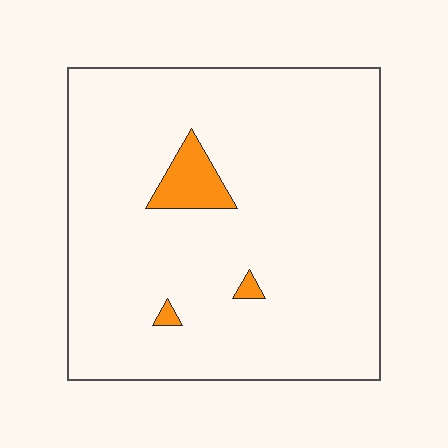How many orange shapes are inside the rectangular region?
3.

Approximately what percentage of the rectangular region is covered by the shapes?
Approximately 5%.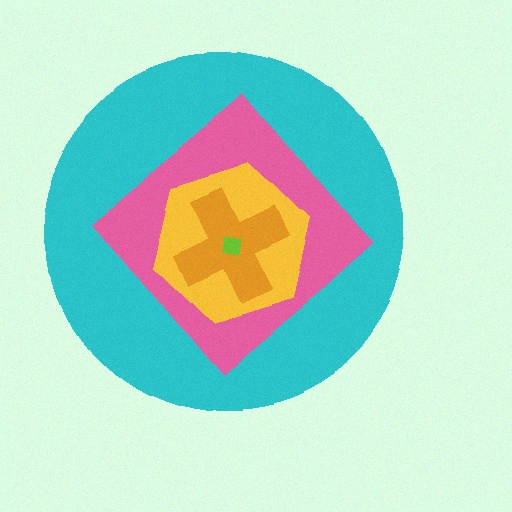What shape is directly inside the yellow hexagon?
The orange cross.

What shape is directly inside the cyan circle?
The pink diamond.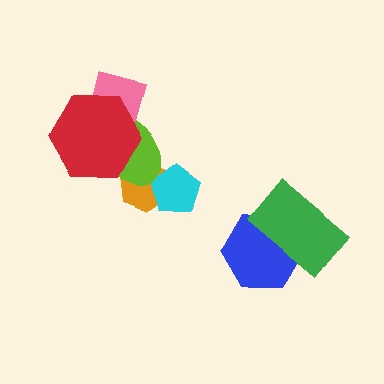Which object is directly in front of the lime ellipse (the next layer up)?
The pink square is directly in front of the lime ellipse.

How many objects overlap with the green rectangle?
1 object overlaps with the green rectangle.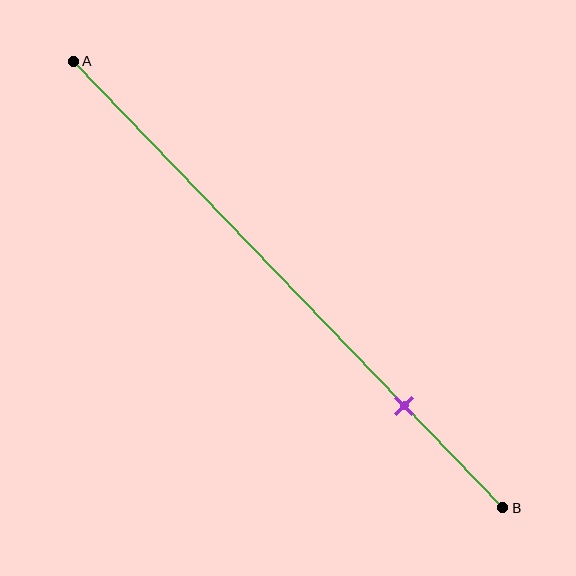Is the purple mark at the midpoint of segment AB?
No, the mark is at about 75% from A, not at the 50% midpoint.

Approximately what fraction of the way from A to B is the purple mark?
The purple mark is approximately 75% of the way from A to B.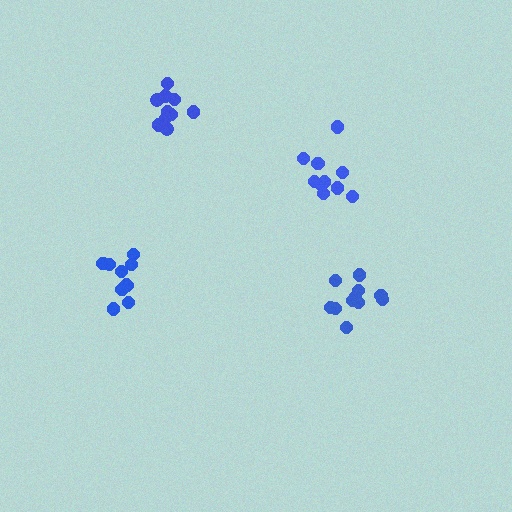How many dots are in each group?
Group 1: 10 dots, Group 2: 10 dots, Group 3: 10 dots, Group 4: 11 dots (41 total).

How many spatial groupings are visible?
There are 4 spatial groupings.